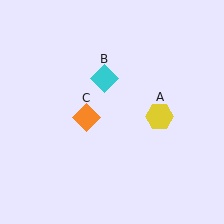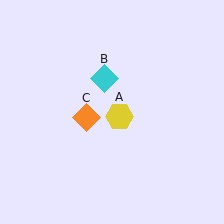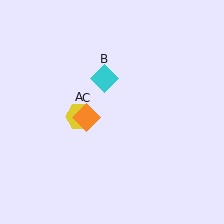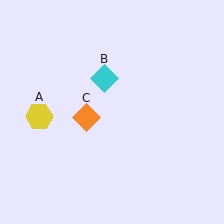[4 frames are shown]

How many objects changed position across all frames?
1 object changed position: yellow hexagon (object A).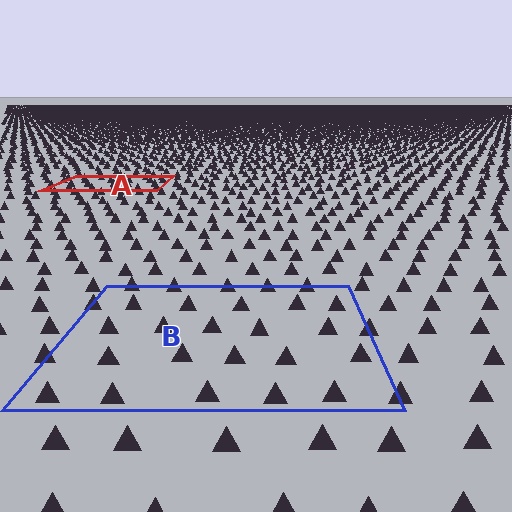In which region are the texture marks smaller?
The texture marks are smaller in region A, because it is farther away.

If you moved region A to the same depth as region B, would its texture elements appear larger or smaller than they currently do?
They would appear larger. At a closer depth, the same texture elements are projected at a bigger on-screen size.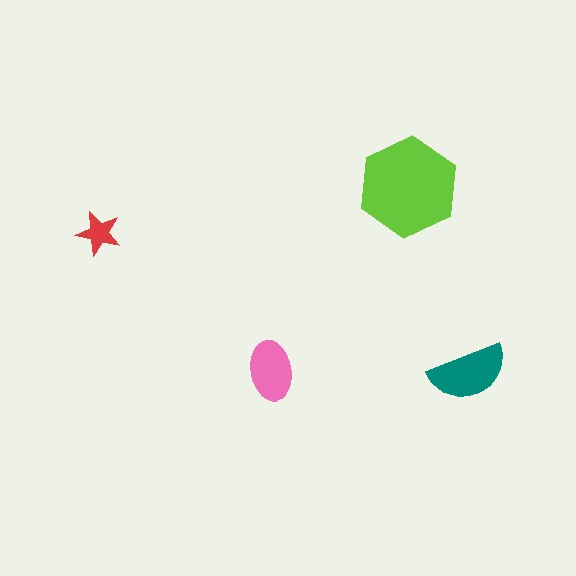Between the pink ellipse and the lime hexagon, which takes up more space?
The lime hexagon.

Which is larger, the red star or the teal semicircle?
The teal semicircle.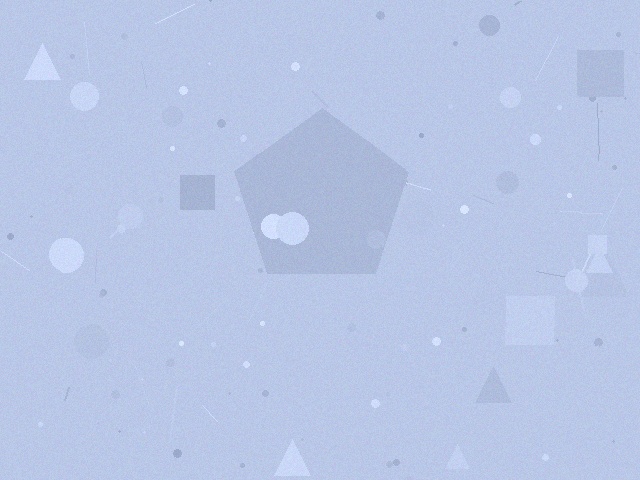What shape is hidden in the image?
A pentagon is hidden in the image.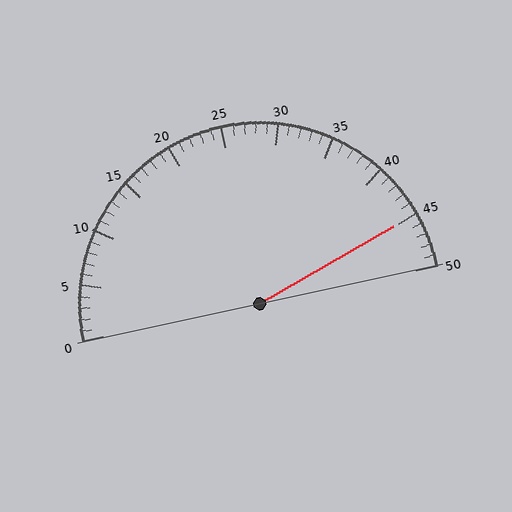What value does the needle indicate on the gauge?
The needle indicates approximately 45.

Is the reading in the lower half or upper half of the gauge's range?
The reading is in the upper half of the range (0 to 50).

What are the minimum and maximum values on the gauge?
The gauge ranges from 0 to 50.